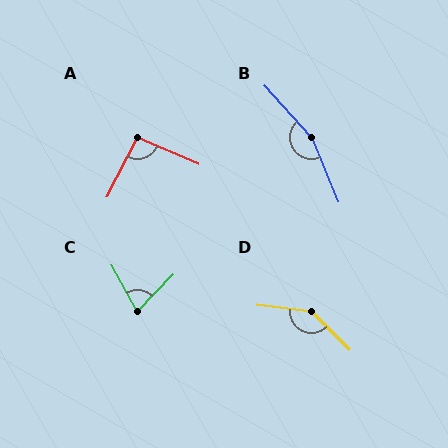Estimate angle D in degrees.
Approximately 142 degrees.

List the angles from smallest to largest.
C (73°), A (94°), D (142°), B (160°).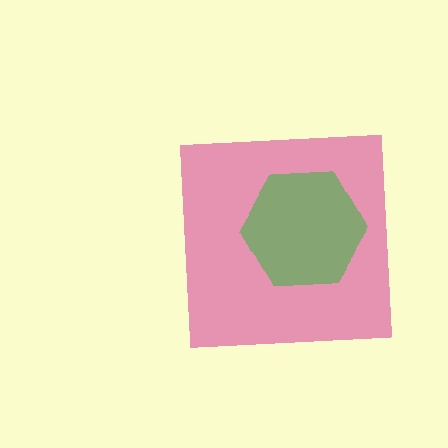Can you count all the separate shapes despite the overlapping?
Yes, there are 2 separate shapes.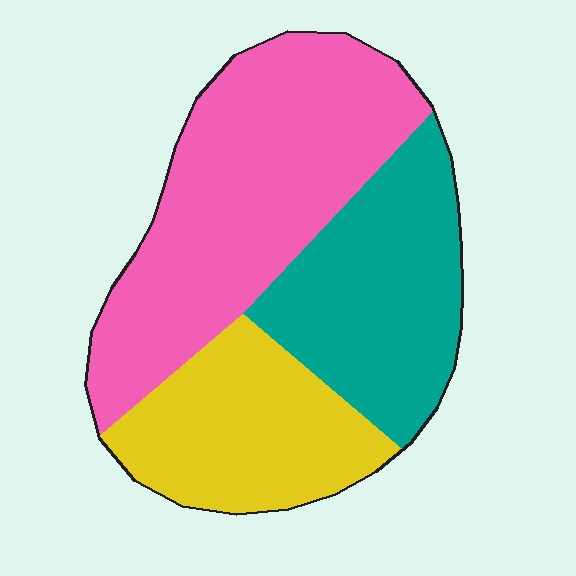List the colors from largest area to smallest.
From largest to smallest: pink, teal, yellow.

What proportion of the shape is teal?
Teal covers around 30% of the shape.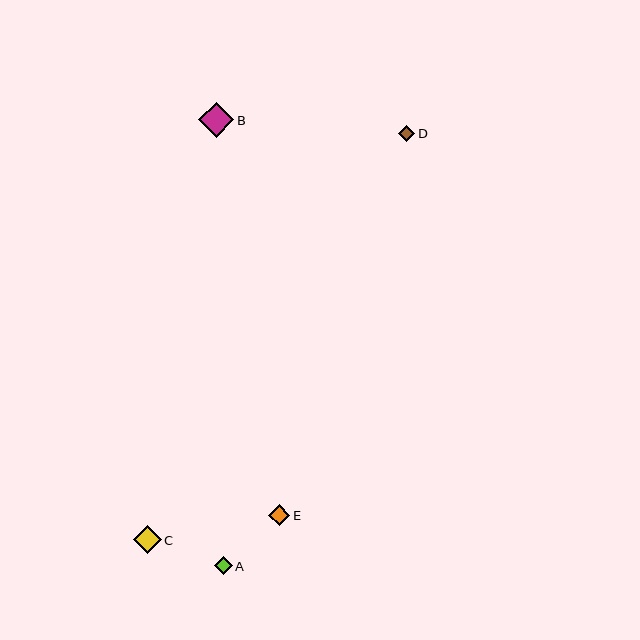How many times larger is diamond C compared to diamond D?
Diamond C is approximately 1.7 times the size of diamond D.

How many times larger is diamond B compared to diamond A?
Diamond B is approximately 2.0 times the size of diamond A.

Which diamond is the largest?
Diamond B is the largest with a size of approximately 35 pixels.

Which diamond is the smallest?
Diamond D is the smallest with a size of approximately 17 pixels.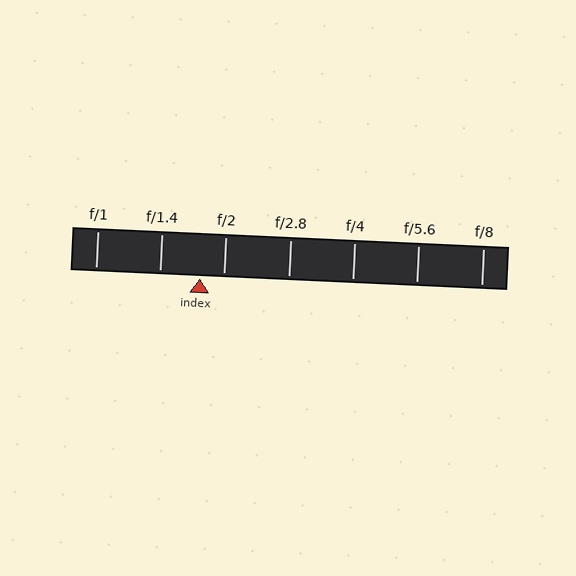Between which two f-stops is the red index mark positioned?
The index mark is between f/1.4 and f/2.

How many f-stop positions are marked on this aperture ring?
There are 7 f-stop positions marked.